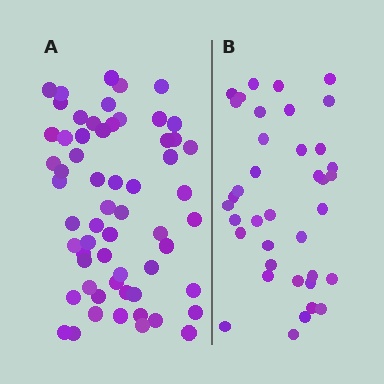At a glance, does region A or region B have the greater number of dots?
Region A (the left region) has more dots.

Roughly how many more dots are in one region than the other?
Region A has approximately 20 more dots than region B.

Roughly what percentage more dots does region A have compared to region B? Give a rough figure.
About 60% more.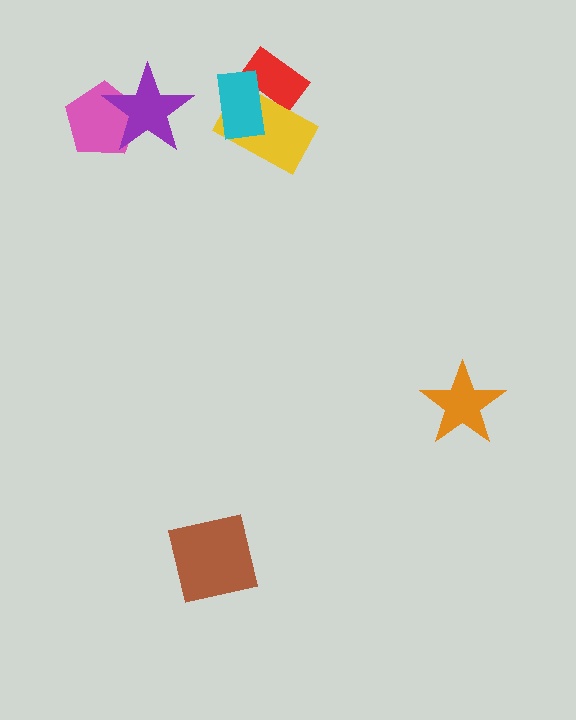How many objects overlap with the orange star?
0 objects overlap with the orange star.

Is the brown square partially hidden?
No, no other shape covers it.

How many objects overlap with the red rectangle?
2 objects overlap with the red rectangle.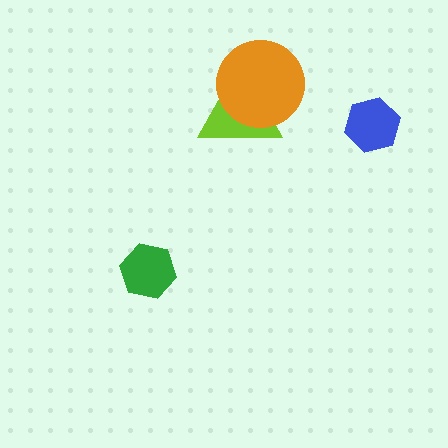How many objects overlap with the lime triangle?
1 object overlaps with the lime triangle.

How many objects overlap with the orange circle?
1 object overlaps with the orange circle.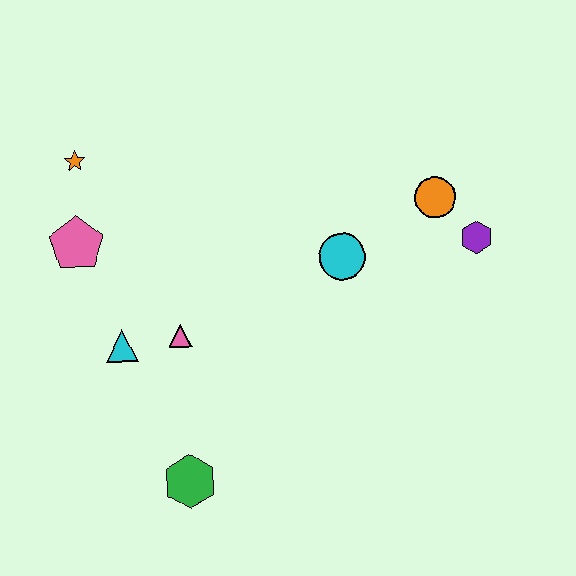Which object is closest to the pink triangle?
The cyan triangle is closest to the pink triangle.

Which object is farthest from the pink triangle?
The purple hexagon is farthest from the pink triangle.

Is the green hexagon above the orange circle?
No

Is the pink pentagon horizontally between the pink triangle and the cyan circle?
No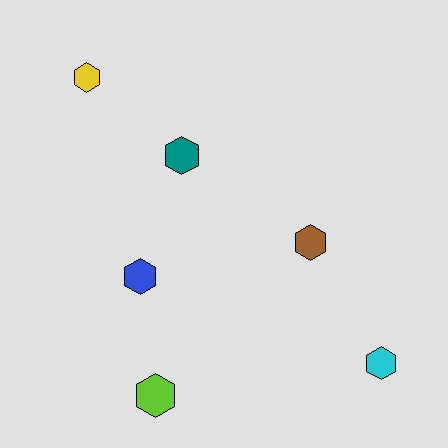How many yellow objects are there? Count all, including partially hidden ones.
There is 1 yellow object.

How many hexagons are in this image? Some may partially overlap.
There are 6 hexagons.